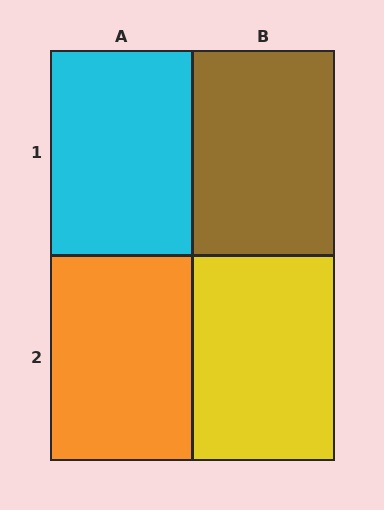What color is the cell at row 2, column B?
Yellow.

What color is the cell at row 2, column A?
Orange.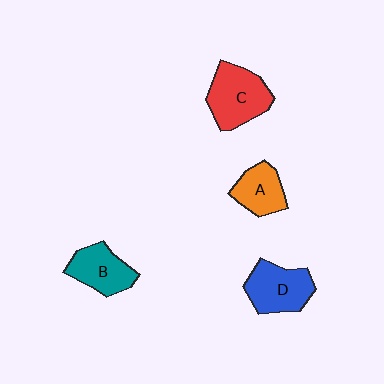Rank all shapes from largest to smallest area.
From largest to smallest: C (red), D (blue), B (teal), A (orange).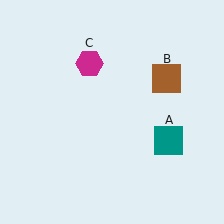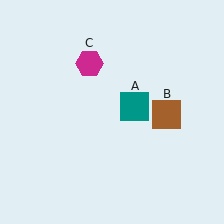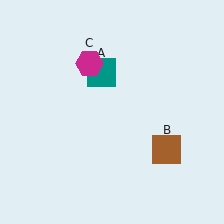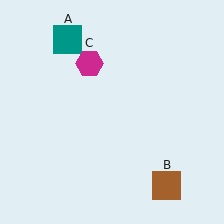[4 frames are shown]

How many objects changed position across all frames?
2 objects changed position: teal square (object A), brown square (object B).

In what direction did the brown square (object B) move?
The brown square (object B) moved down.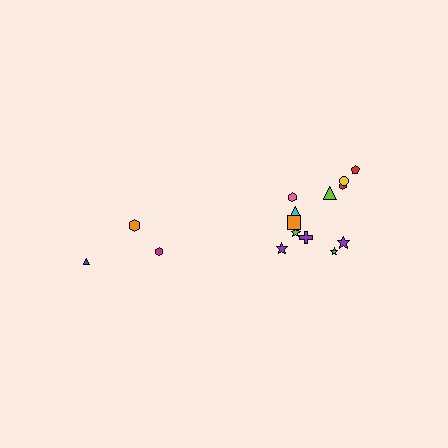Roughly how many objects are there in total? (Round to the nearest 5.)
Roughly 15 objects in total.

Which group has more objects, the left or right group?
The right group.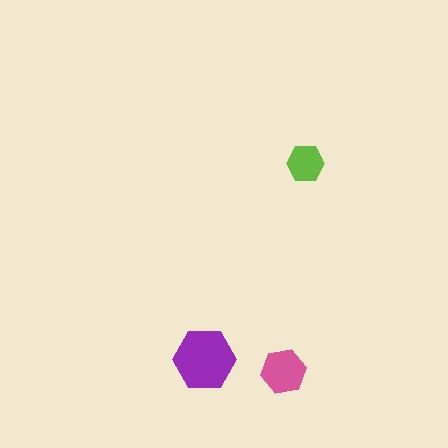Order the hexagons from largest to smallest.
the purple one, the pink one, the lime one.